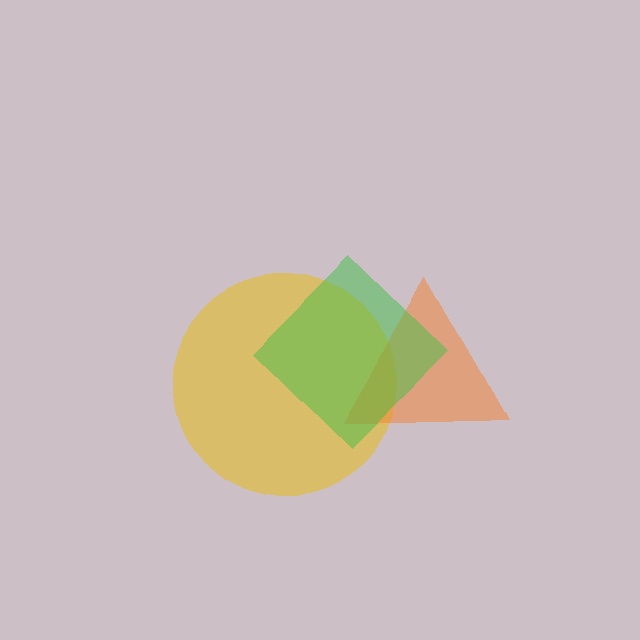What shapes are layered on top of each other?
The layered shapes are: a yellow circle, an orange triangle, a green diamond.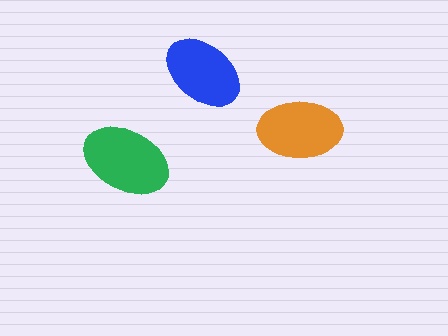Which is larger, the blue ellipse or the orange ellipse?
The orange one.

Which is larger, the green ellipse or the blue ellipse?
The green one.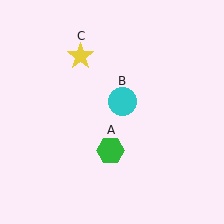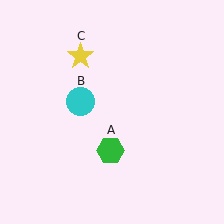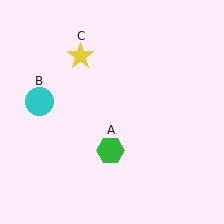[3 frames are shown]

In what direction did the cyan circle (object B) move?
The cyan circle (object B) moved left.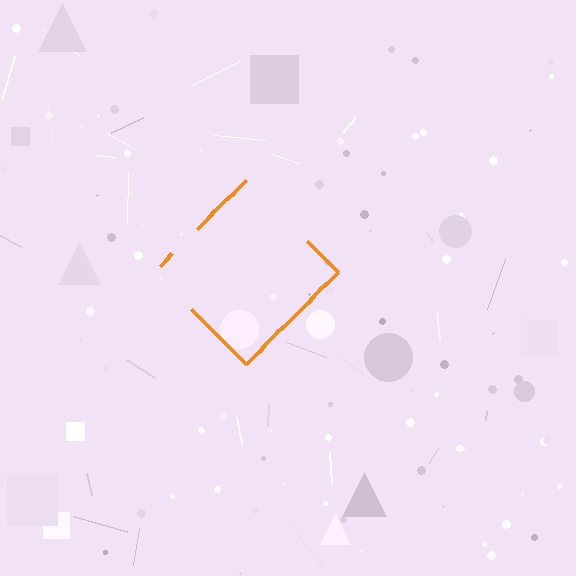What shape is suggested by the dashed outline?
The dashed outline suggests a diamond.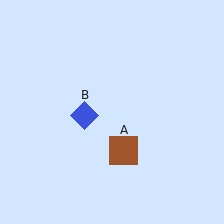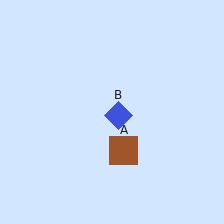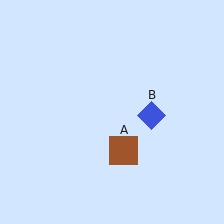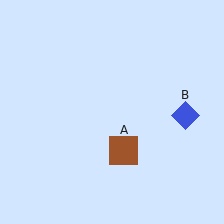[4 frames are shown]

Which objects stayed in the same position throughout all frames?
Brown square (object A) remained stationary.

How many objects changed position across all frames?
1 object changed position: blue diamond (object B).